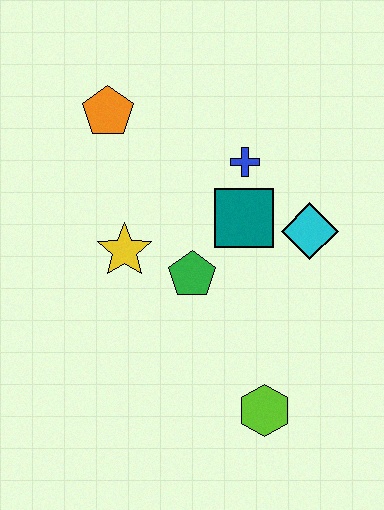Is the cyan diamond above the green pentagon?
Yes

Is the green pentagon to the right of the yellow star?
Yes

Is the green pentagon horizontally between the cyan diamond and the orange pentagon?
Yes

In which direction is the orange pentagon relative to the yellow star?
The orange pentagon is above the yellow star.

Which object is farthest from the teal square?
The lime hexagon is farthest from the teal square.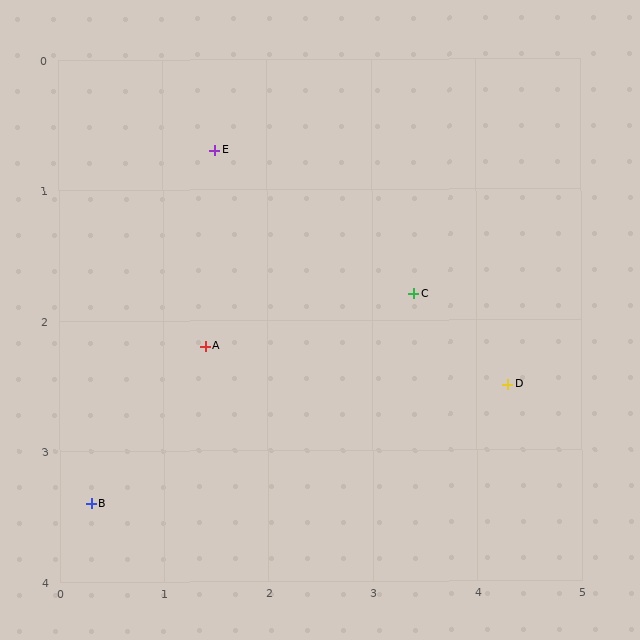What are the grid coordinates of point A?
Point A is at approximately (1.4, 2.2).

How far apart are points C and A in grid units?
Points C and A are about 2.0 grid units apart.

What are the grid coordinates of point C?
Point C is at approximately (3.4, 1.8).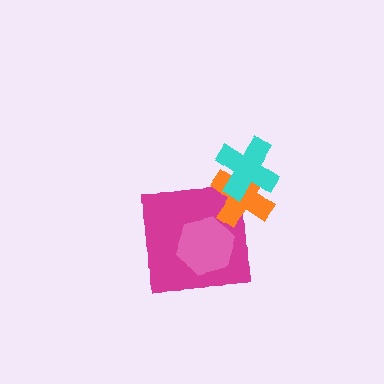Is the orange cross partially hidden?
Yes, it is partially covered by another shape.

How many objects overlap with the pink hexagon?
1 object overlaps with the pink hexagon.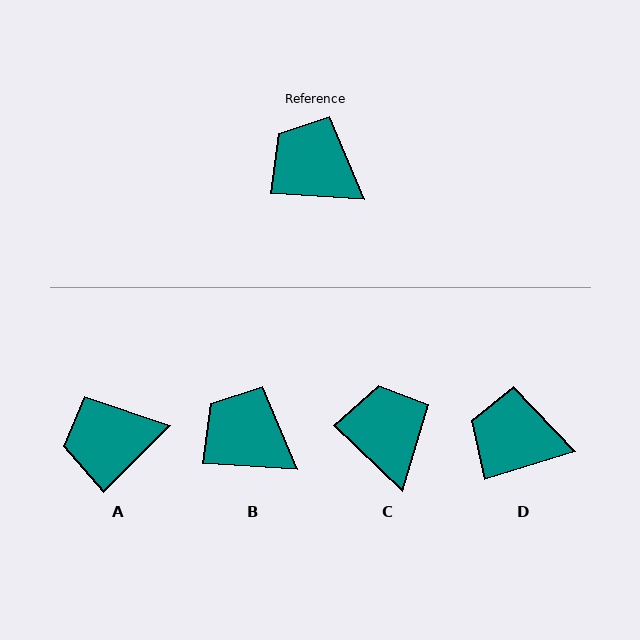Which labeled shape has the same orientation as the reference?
B.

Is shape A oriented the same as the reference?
No, it is off by about 48 degrees.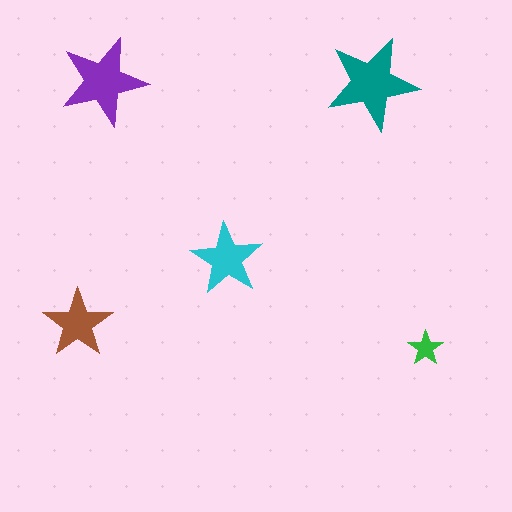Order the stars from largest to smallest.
the teal one, the purple one, the cyan one, the brown one, the green one.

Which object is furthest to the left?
The brown star is leftmost.